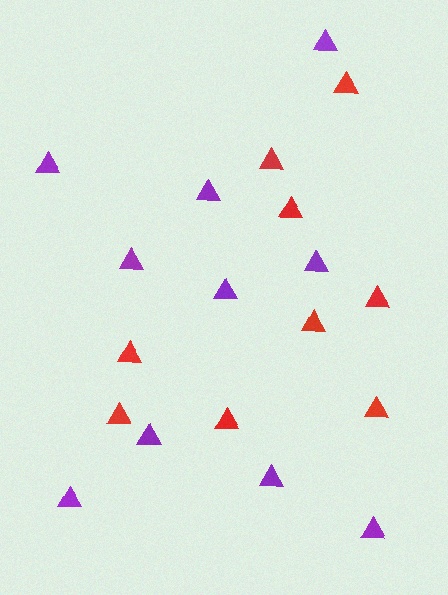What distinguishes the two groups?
There are 2 groups: one group of red triangles (9) and one group of purple triangles (10).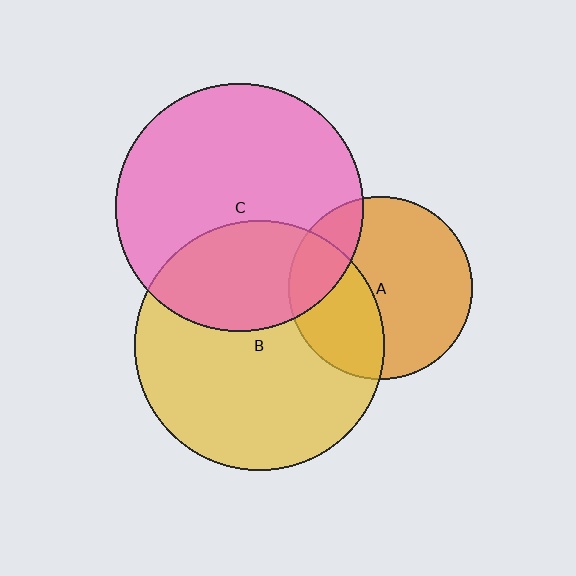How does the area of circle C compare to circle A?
Approximately 1.8 times.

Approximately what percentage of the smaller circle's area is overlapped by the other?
Approximately 35%.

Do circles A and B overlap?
Yes.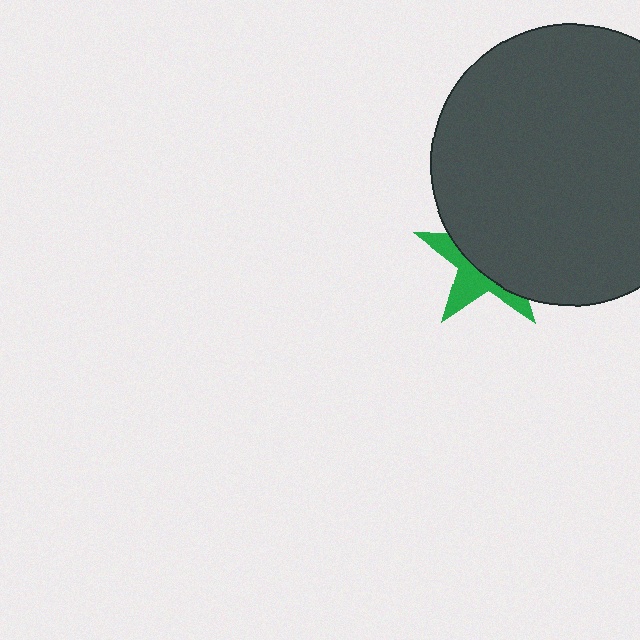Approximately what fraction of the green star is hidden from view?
Roughly 63% of the green star is hidden behind the dark gray circle.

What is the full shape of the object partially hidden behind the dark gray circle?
The partially hidden object is a green star.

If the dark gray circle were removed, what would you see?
You would see the complete green star.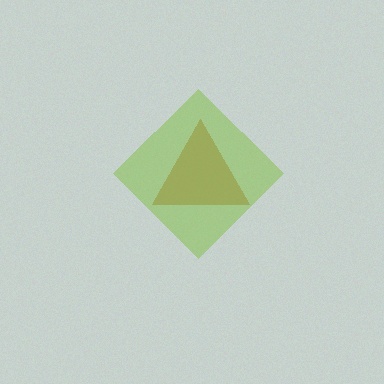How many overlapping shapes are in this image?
There are 2 overlapping shapes in the image.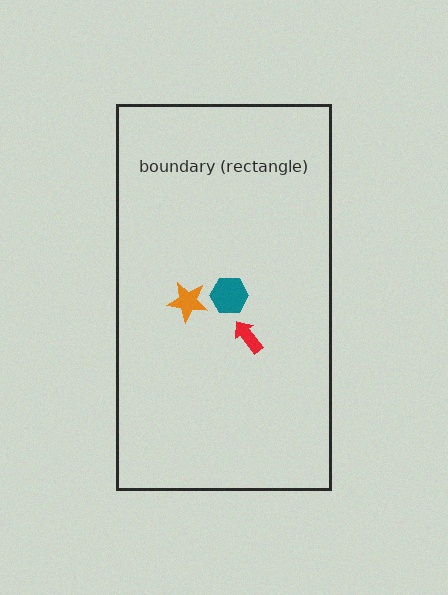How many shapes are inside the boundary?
3 inside, 0 outside.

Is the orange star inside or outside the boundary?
Inside.